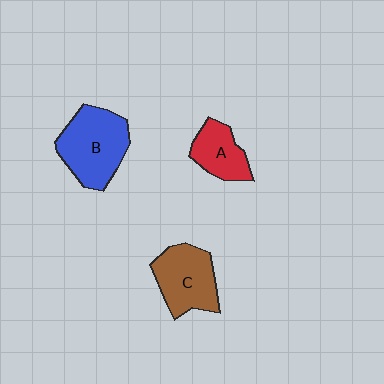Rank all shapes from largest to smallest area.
From largest to smallest: B (blue), C (brown), A (red).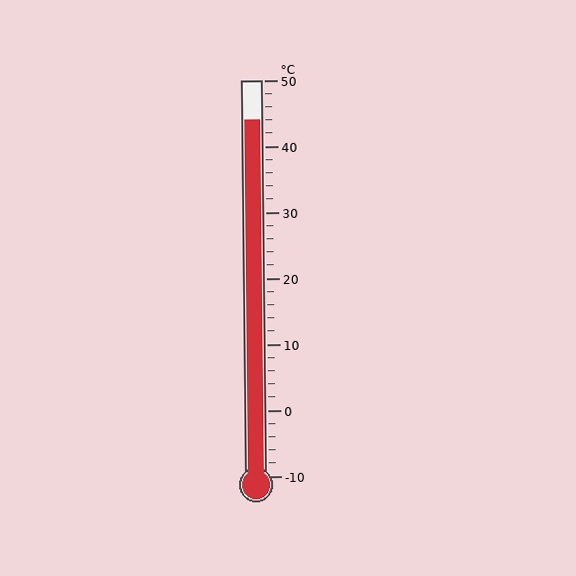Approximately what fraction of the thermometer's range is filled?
The thermometer is filled to approximately 90% of its range.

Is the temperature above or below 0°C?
The temperature is above 0°C.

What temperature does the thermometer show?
The thermometer shows approximately 44°C.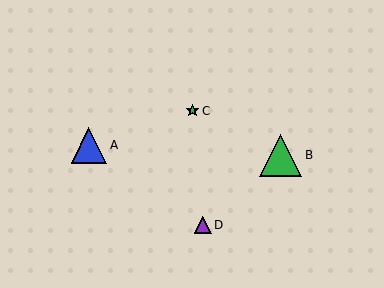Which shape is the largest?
The green triangle (labeled B) is the largest.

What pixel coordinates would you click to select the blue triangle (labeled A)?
Click at (89, 145) to select the blue triangle A.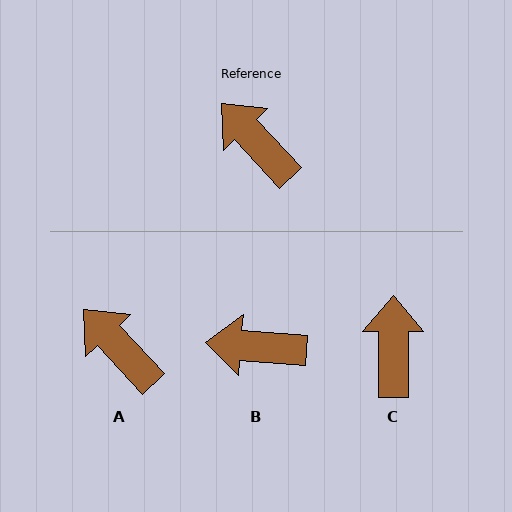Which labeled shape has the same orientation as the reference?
A.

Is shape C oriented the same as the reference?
No, it is off by about 43 degrees.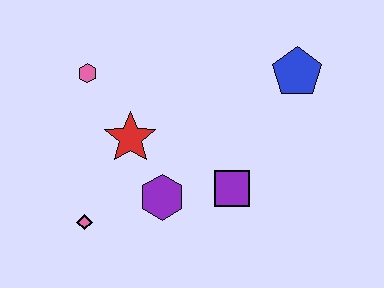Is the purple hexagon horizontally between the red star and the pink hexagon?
No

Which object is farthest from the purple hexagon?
The blue pentagon is farthest from the purple hexagon.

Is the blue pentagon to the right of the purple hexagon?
Yes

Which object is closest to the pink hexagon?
The red star is closest to the pink hexagon.